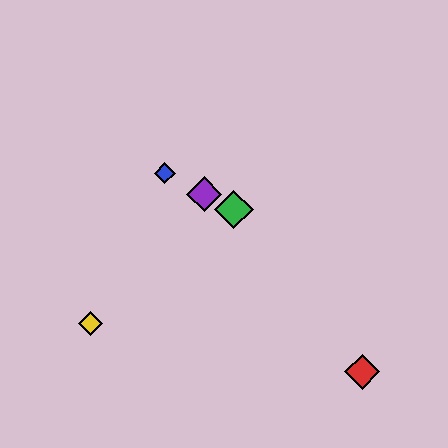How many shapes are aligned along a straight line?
3 shapes (the blue diamond, the green diamond, the purple diamond) are aligned along a straight line.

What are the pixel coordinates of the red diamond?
The red diamond is at (362, 372).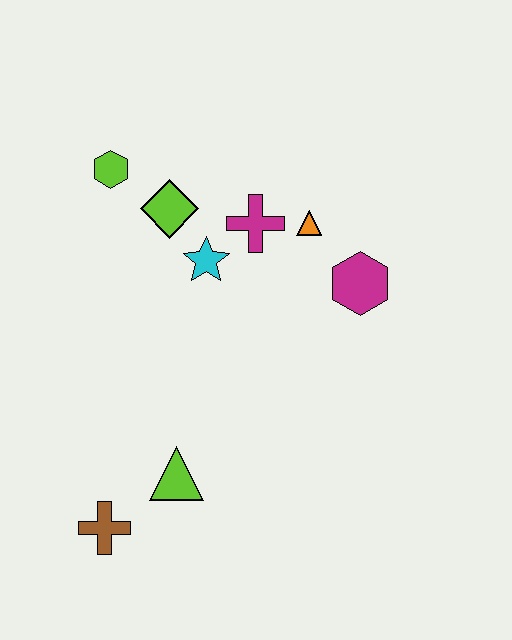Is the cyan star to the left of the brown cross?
No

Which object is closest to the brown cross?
The lime triangle is closest to the brown cross.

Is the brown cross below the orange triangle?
Yes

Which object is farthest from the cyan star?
The brown cross is farthest from the cyan star.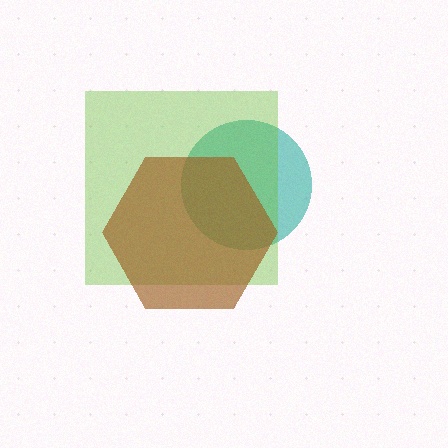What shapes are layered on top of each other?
The layered shapes are: a teal circle, a lime square, a brown hexagon.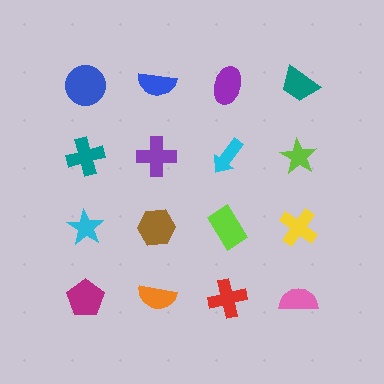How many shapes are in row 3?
4 shapes.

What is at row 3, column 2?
A brown hexagon.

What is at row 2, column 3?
A cyan arrow.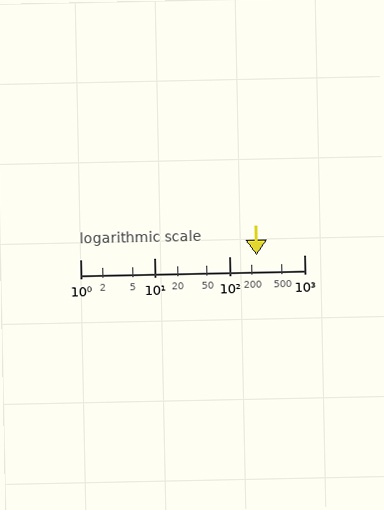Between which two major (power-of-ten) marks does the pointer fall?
The pointer is between 100 and 1000.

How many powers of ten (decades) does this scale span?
The scale spans 3 decades, from 1 to 1000.